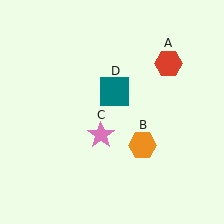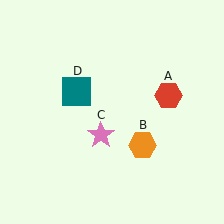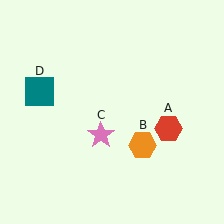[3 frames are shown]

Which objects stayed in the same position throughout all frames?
Orange hexagon (object B) and pink star (object C) remained stationary.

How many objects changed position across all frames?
2 objects changed position: red hexagon (object A), teal square (object D).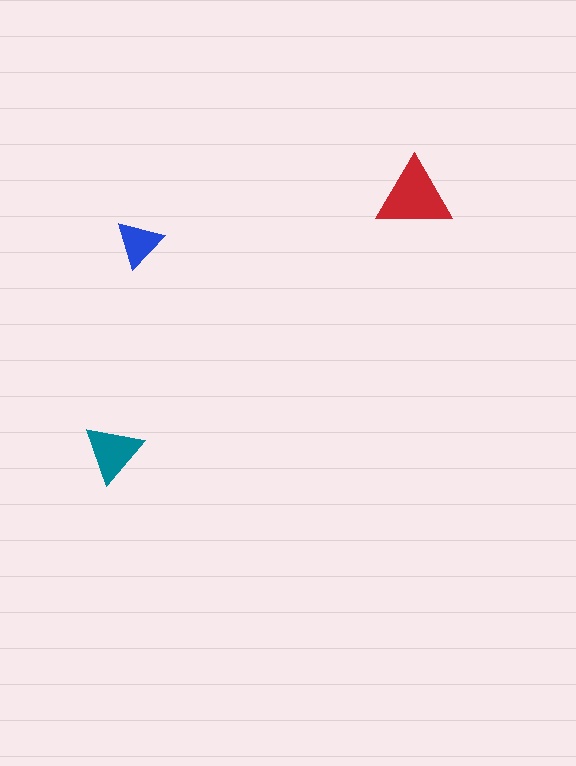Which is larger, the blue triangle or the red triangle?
The red one.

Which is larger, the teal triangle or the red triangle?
The red one.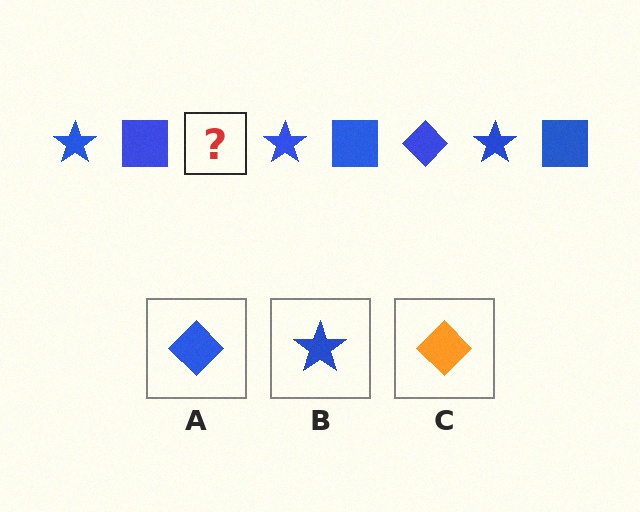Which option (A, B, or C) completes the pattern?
A.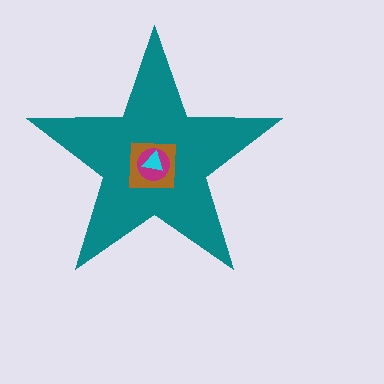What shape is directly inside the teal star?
The brown square.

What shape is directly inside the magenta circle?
The cyan triangle.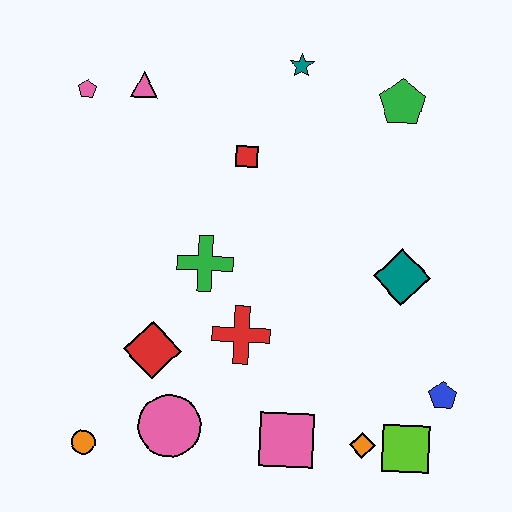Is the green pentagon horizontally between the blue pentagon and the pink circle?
Yes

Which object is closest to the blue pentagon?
The lime square is closest to the blue pentagon.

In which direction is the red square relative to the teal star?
The red square is below the teal star.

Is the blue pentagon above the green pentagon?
No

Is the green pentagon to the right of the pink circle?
Yes